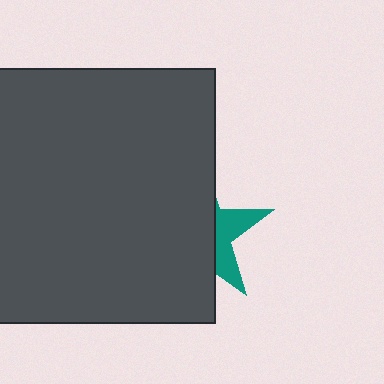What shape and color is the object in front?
The object in front is a dark gray square.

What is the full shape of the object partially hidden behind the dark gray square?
The partially hidden object is a teal star.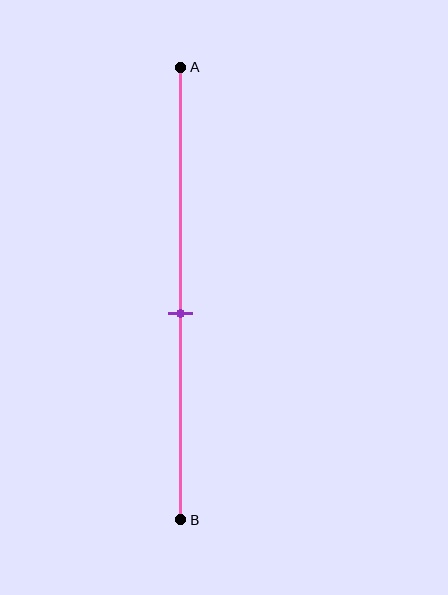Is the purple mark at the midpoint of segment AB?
No, the mark is at about 55% from A, not at the 50% midpoint.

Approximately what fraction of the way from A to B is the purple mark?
The purple mark is approximately 55% of the way from A to B.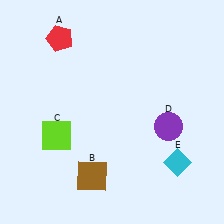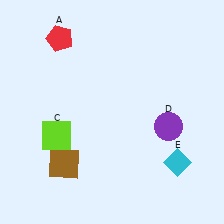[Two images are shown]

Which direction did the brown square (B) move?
The brown square (B) moved left.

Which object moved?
The brown square (B) moved left.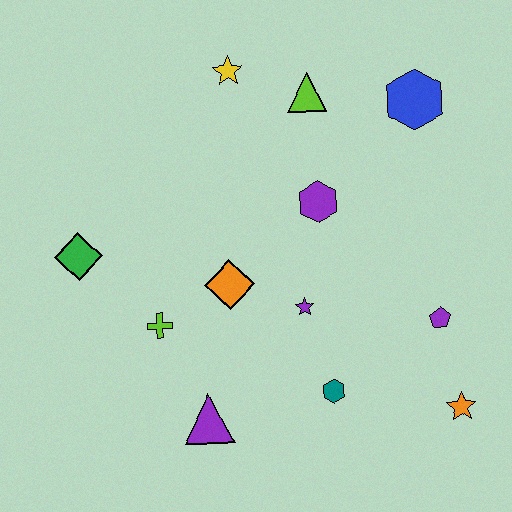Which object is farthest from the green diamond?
The orange star is farthest from the green diamond.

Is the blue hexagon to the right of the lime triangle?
Yes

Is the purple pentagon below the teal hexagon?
No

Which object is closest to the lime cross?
The orange diamond is closest to the lime cross.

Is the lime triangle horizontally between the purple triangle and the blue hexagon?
Yes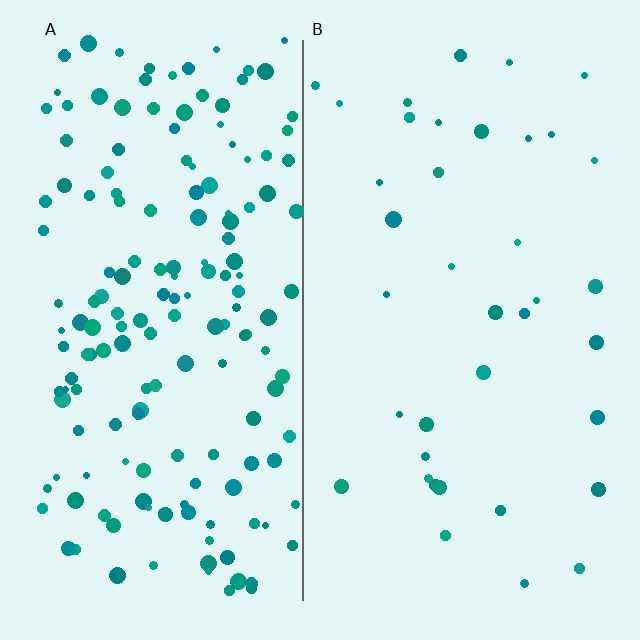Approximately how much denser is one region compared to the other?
Approximately 4.4× — region A over region B.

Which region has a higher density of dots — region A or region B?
A (the left).